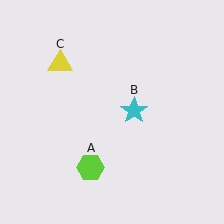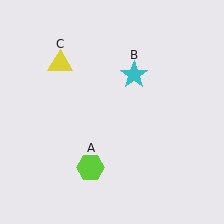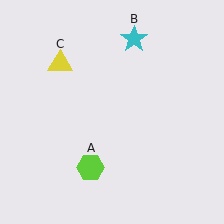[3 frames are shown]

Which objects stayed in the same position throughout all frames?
Lime hexagon (object A) and yellow triangle (object C) remained stationary.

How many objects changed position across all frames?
1 object changed position: cyan star (object B).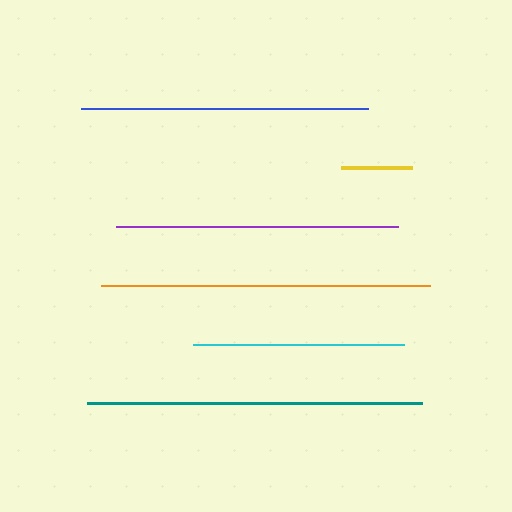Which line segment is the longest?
The teal line is the longest at approximately 335 pixels.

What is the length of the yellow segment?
The yellow segment is approximately 71 pixels long.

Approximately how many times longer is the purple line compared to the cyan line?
The purple line is approximately 1.3 times the length of the cyan line.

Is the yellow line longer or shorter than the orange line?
The orange line is longer than the yellow line.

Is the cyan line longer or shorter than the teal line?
The teal line is longer than the cyan line.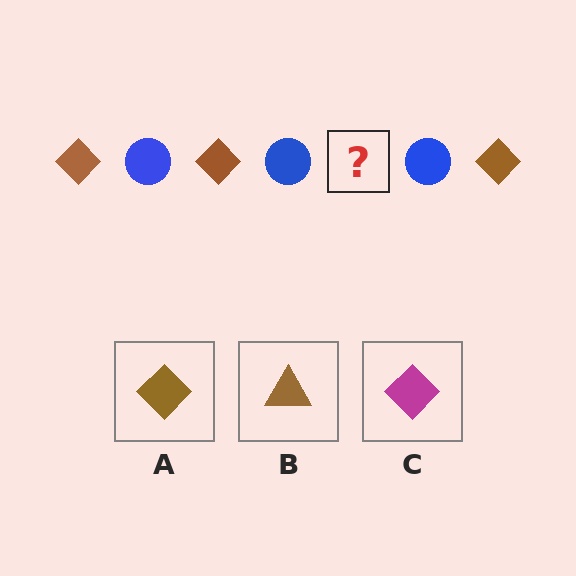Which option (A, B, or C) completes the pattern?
A.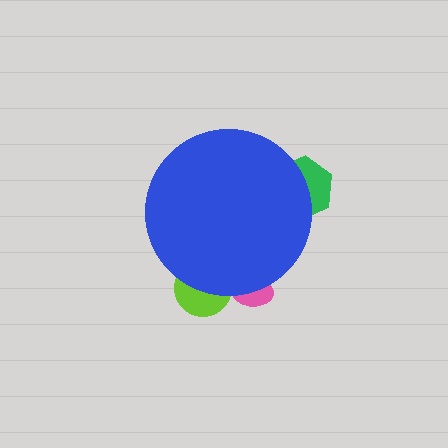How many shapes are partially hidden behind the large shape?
3 shapes are partially hidden.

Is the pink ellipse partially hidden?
Yes, the pink ellipse is partially hidden behind the blue circle.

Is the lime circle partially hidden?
Yes, the lime circle is partially hidden behind the blue circle.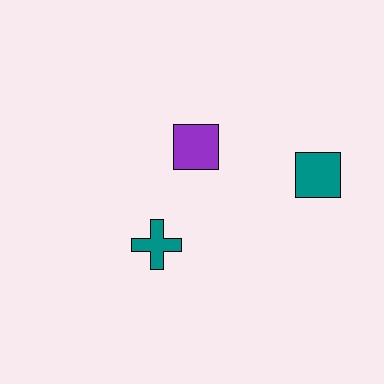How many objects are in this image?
There are 3 objects.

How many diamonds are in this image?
There are no diamonds.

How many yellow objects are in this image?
There are no yellow objects.